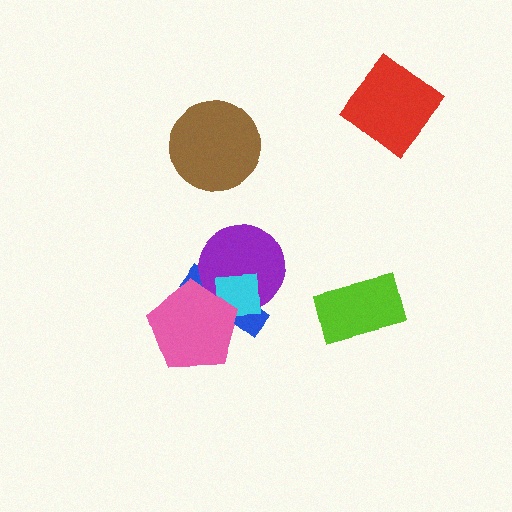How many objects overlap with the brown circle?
0 objects overlap with the brown circle.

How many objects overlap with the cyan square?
3 objects overlap with the cyan square.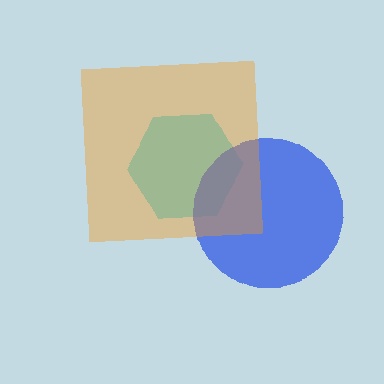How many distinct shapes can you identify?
There are 3 distinct shapes: a cyan hexagon, a blue circle, an orange square.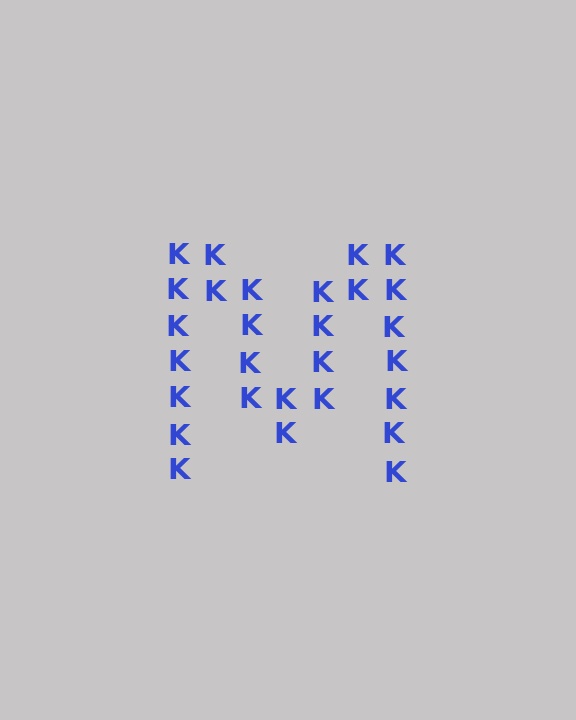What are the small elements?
The small elements are letter K's.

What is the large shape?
The large shape is the letter M.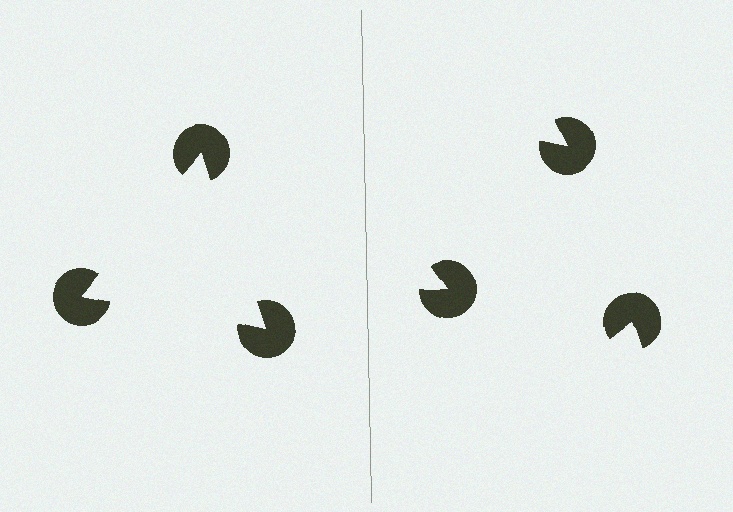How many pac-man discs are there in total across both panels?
6 — 3 on each side.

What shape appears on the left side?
An illusory triangle.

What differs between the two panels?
The pac-man discs are positioned identically on both sides; only the wedge orientations differ. On the left they align to a triangle; on the right they are misaligned.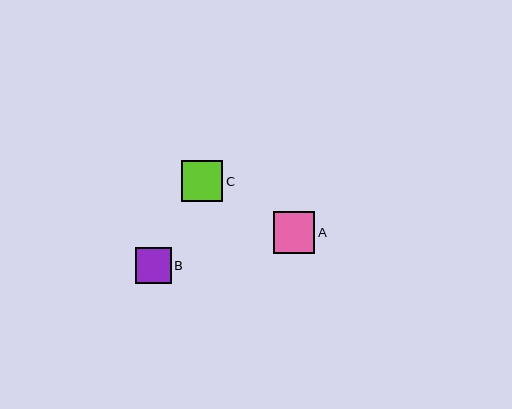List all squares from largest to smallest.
From largest to smallest: C, A, B.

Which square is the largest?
Square C is the largest with a size of approximately 42 pixels.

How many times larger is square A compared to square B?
Square A is approximately 1.1 times the size of square B.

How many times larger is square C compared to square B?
Square C is approximately 1.2 times the size of square B.